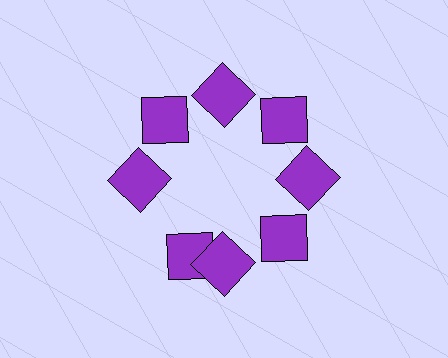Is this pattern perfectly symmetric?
No. The 8 purple squares are arranged in a ring, but one element near the 8 o'clock position is rotated out of alignment along the ring, breaking the 8-fold rotational symmetry.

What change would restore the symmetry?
The symmetry would be restored by rotating it back into even spacing with its neighbors so that all 8 squares sit at equal angles and equal distance from the center.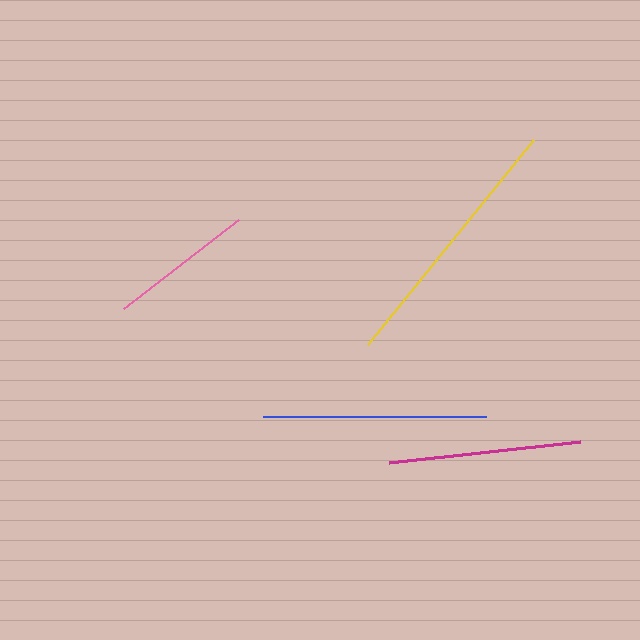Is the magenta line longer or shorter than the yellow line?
The yellow line is longer than the magenta line.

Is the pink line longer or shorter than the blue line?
The blue line is longer than the pink line.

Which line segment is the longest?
The yellow line is the longest at approximately 263 pixels.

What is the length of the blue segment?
The blue segment is approximately 223 pixels long.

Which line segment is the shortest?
The pink line is the shortest at approximately 145 pixels.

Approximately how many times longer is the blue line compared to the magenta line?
The blue line is approximately 1.2 times the length of the magenta line.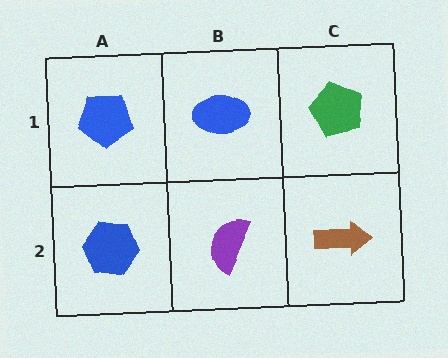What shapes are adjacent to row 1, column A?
A blue hexagon (row 2, column A), a blue ellipse (row 1, column B).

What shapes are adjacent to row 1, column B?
A purple semicircle (row 2, column B), a blue pentagon (row 1, column A), a green pentagon (row 1, column C).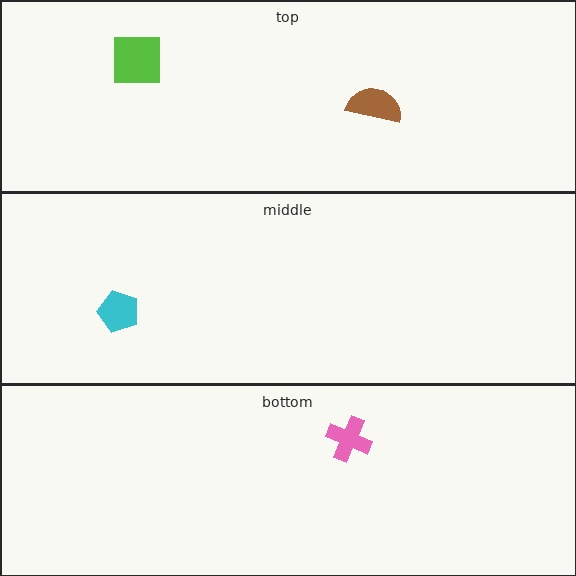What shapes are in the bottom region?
The pink cross.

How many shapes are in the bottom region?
1.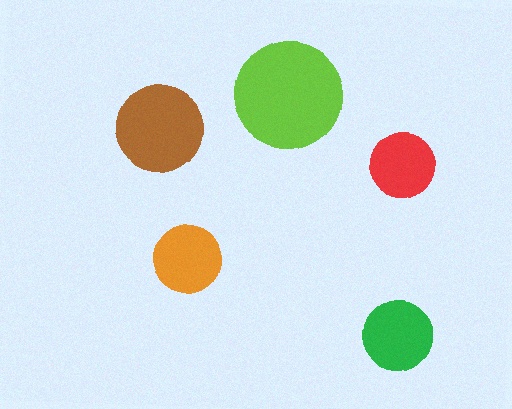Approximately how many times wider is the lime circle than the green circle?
About 1.5 times wider.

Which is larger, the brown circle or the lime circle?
The lime one.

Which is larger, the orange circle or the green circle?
The green one.